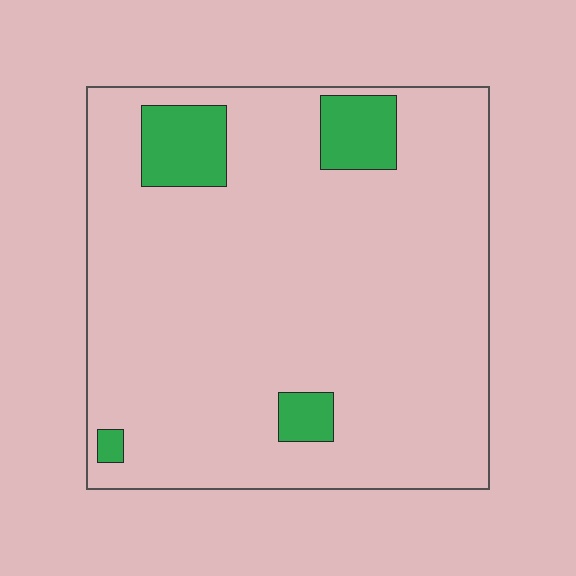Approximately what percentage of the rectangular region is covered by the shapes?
Approximately 10%.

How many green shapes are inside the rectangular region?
4.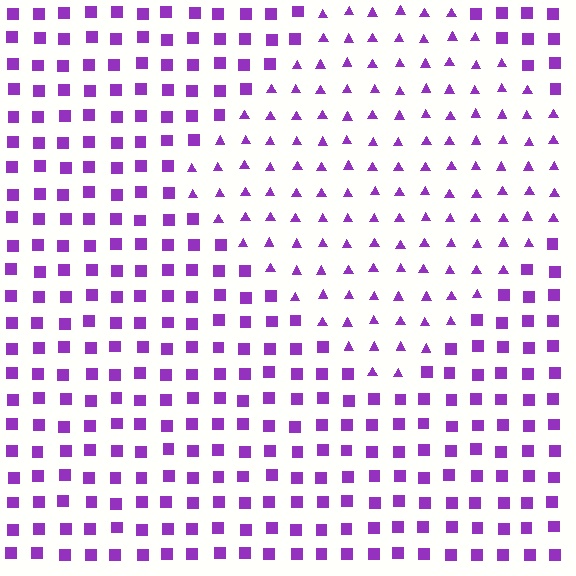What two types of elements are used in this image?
The image uses triangles inside the diamond region and squares outside it.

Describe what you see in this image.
The image is filled with small purple elements arranged in a uniform grid. A diamond-shaped region contains triangles, while the surrounding area contains squares. The boundary is defined purely by the change in element shape.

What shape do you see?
I see a diamond.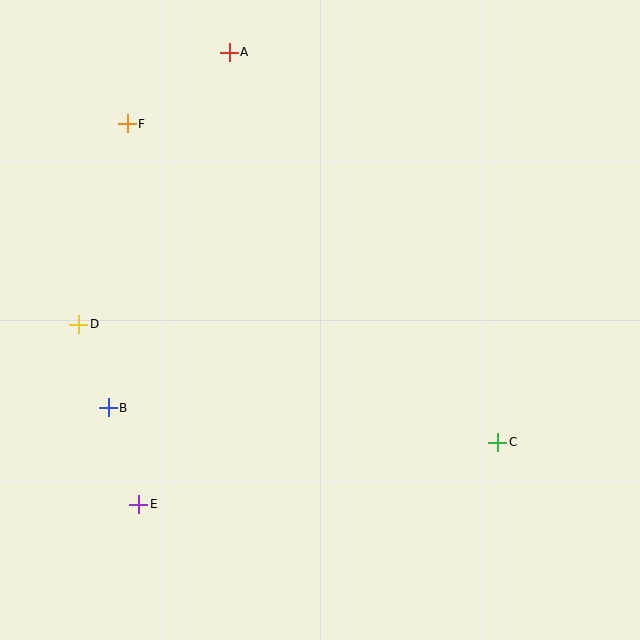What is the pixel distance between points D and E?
The distance between D and E is 190 pixels.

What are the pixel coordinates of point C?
Point C is at (498, 442).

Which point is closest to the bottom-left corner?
Point E is closest to the bottom-left corner.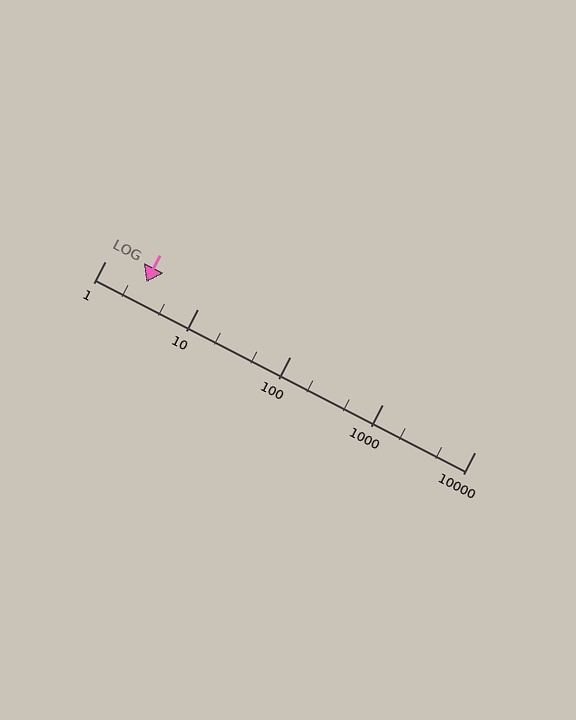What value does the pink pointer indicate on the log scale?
The pointer indicates approximately 2.8.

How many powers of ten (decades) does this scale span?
The scale spans 4 decades, from 1 to 10000.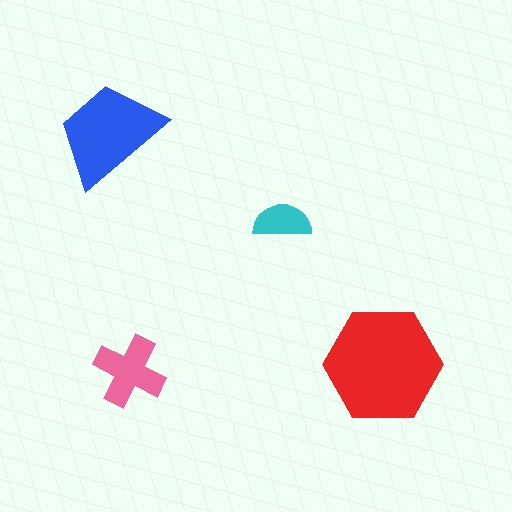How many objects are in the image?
There are 4 objects in the image.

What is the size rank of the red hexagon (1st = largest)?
1st.